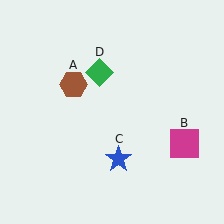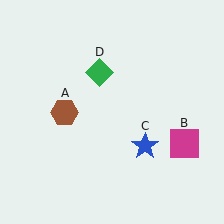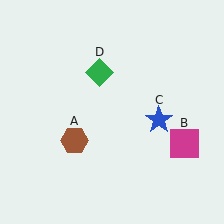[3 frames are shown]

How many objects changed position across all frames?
2 objects changed position: brown hexagon (object A), blue star (object C).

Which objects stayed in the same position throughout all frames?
Magenta square (object B) and green diamond (object D) remained stationary.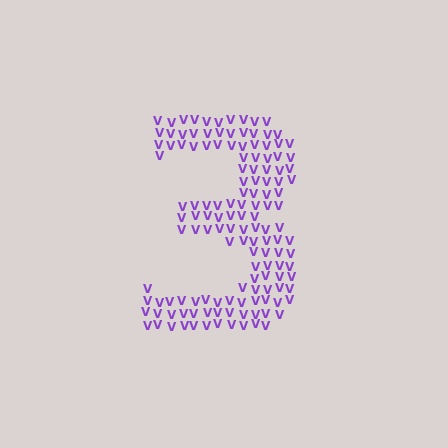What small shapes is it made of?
It is made of small letter V's.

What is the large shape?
The large shape is the digit 3.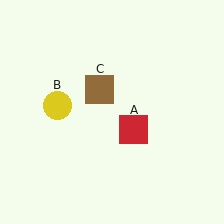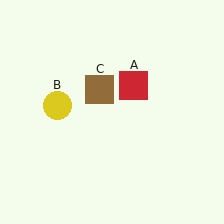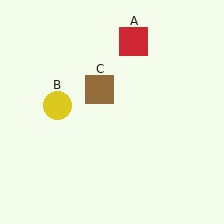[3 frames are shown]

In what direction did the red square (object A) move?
The red square (object A) moved up.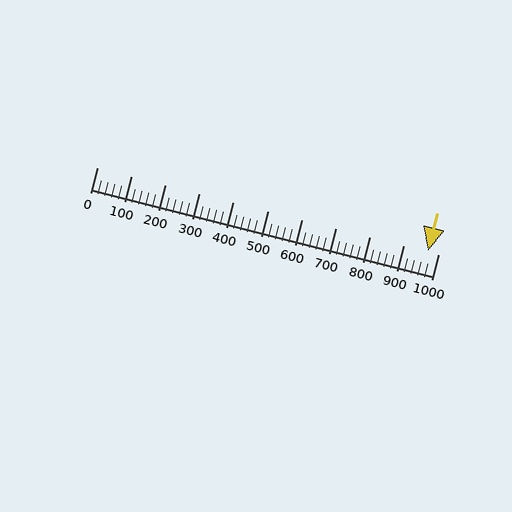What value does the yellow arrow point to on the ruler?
The yellow arrow points to approximately 970.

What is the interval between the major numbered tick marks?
The major tick marks are spaced 100 units apart.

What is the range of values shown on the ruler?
The ruler shows values from 0 to 1000.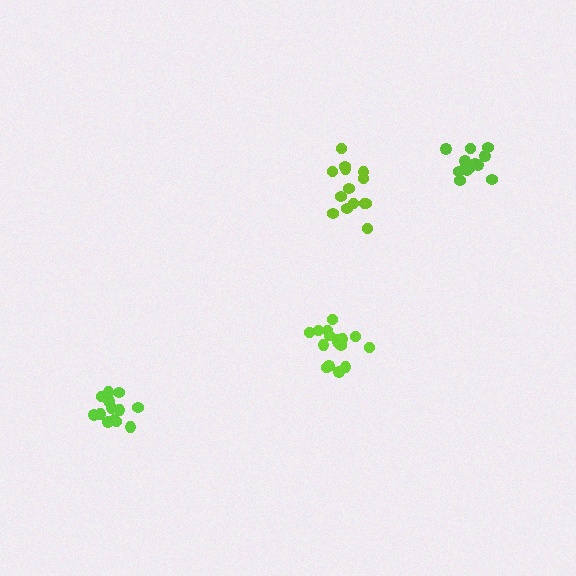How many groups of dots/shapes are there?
There are 4 groups.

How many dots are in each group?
Group 1: 14 dots, Group 2: 16 dots, Group 3: 13 dots, Group 4: 14 dots (57 total).